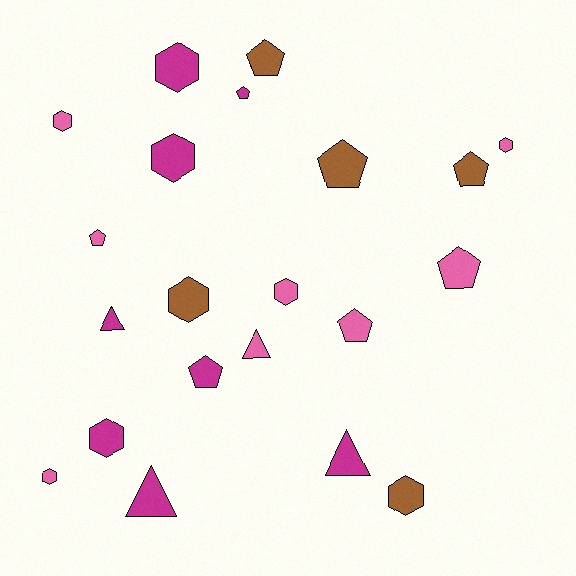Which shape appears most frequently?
Hexagon, with 9 objects.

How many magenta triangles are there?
There are 3 magenta triangles.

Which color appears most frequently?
Magenta, with 8 objects.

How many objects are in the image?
There are 21 objects.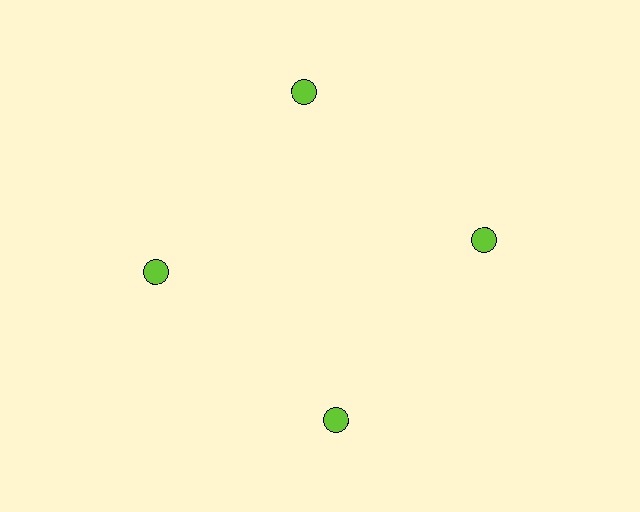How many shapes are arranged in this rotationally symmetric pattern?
There are 4 shapes, arranged in 4 groups of 1.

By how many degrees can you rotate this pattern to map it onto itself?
The pattern maps onto itself every 90 degrees of rotation.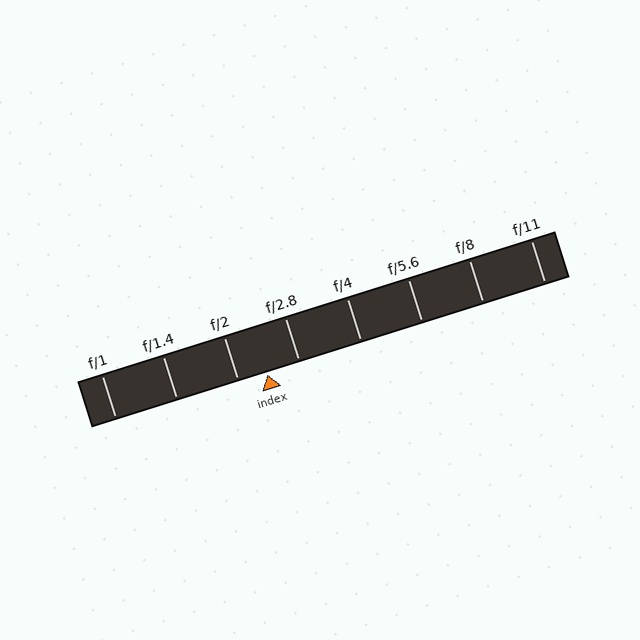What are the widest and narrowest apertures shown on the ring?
The widest aperture shown is f/1 and the narrowest is f/11.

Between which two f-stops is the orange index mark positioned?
The index mark is between f/2 and f/2.8.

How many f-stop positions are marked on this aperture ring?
There are 8 f-stop positions marked.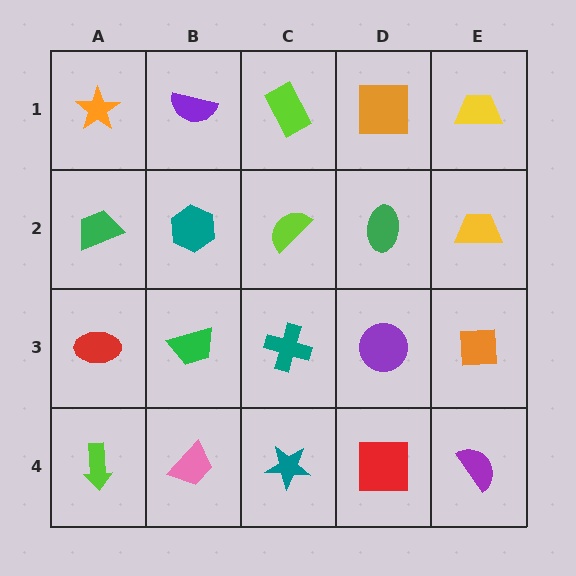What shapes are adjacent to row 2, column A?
An orange star (row 1, column A), a red ellipse (row 3, column A), a teal hexagon (row 2, column B).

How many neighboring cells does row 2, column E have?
3.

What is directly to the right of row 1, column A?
A purple semicircle.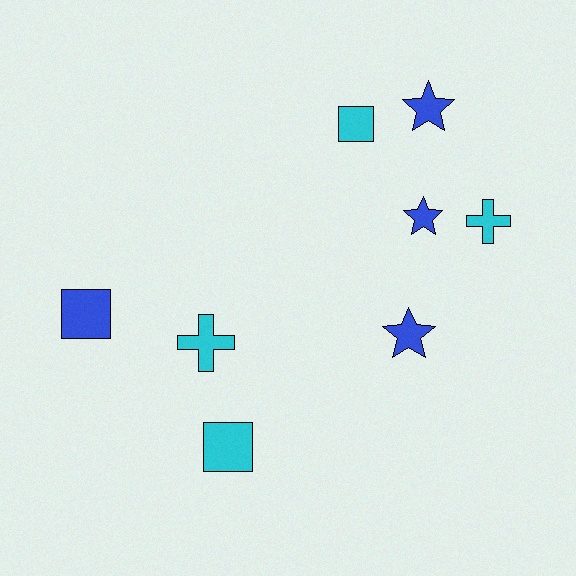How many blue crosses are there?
There are no blue crosses.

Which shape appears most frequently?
Star, with 3 objects.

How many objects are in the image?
There are 8 objects.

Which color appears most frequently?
Blue, with 4 objects.